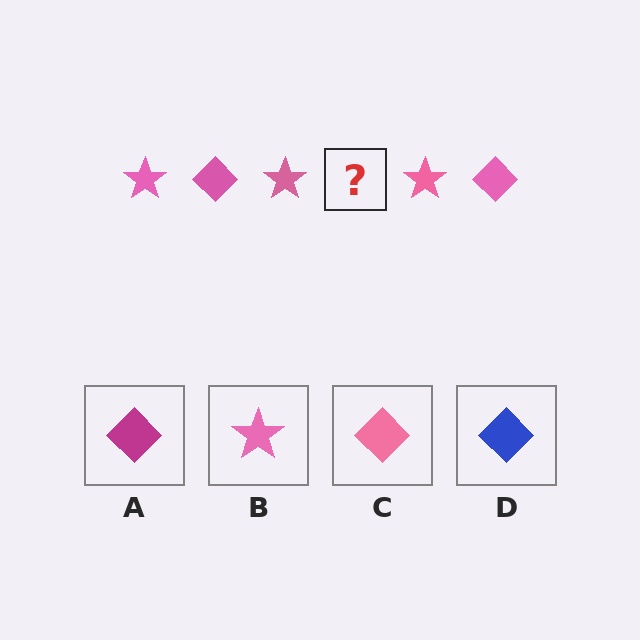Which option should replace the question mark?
Option C.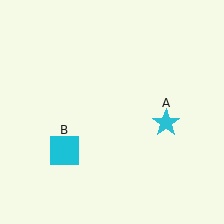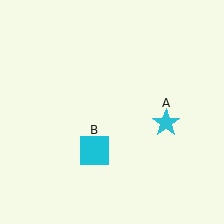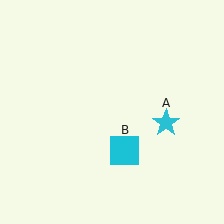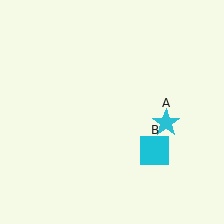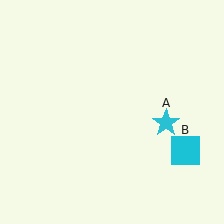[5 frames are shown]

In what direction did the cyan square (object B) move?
The cyan square (object B) moved right.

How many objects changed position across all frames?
1 object changed position: cyan square (object B).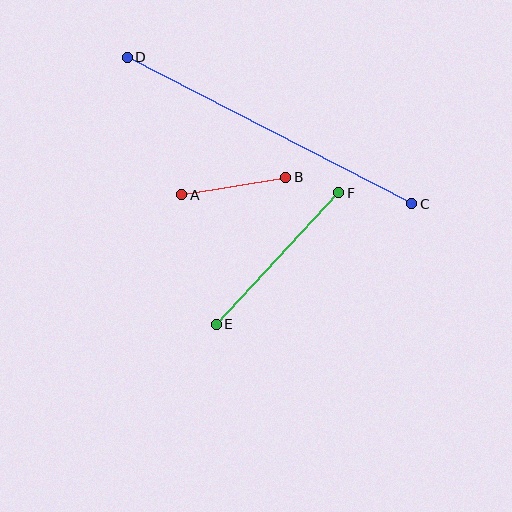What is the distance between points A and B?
The distance is approximately 105 pixels.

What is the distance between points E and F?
The distance is approximately 180 pixels.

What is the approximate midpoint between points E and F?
The midpoint is at approximately (278, 259) pixels.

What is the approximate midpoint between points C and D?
The midpoint is at approximately (270, 130) pixels.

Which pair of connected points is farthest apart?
Points C and D are farthest apart.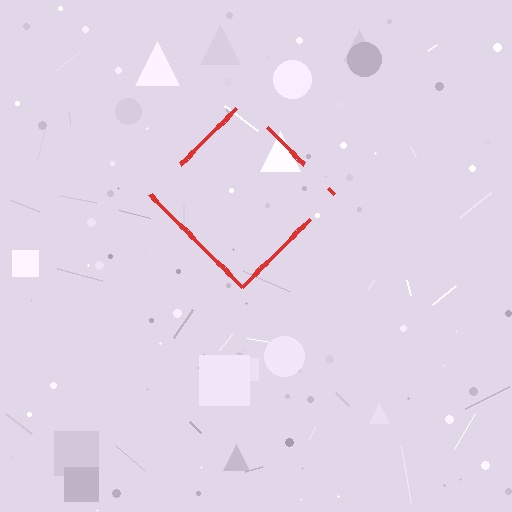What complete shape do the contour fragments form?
The contour fragments form a diamond.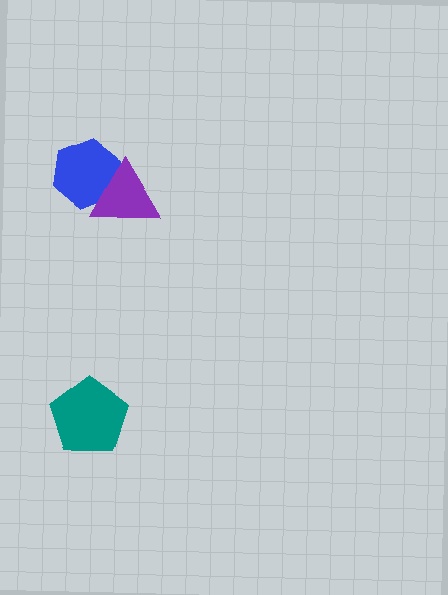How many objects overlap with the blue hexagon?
1 object overlaps with the blue hexagon.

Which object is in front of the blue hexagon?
The purple triangle is in front of the blue hexagon.